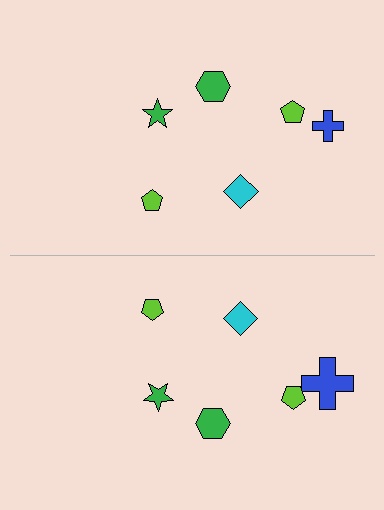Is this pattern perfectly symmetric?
No, the pattern is not perfectly symmetric. The blue cross on the bottom side has a different size than its mirror counterpart.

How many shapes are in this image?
There are 12 shapes in this image.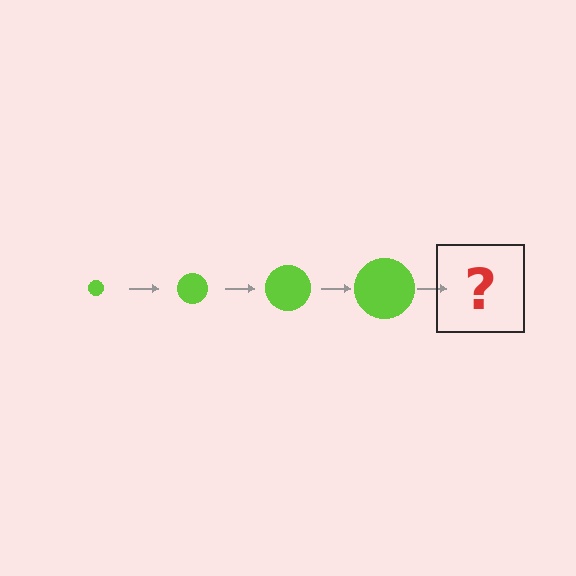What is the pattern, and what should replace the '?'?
The pattern is that the circle gets progressively larger each step. The '?' should be a lime circle, larger than the previous one.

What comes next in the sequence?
The next element should be a lime circle, larger than the previous one.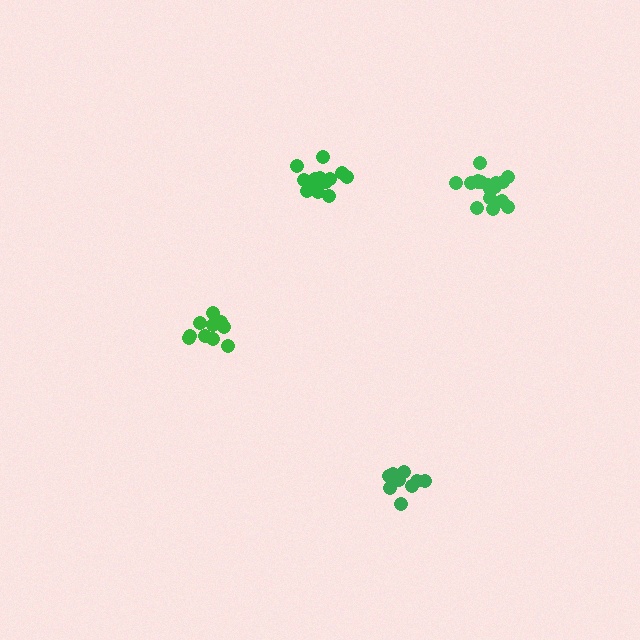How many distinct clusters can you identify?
There are 4 distinct clusters.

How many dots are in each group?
Group 1: 11 dots, Group 2: 17 dots, Group 3: 17 dots, Group 4: 11 dots (56 total).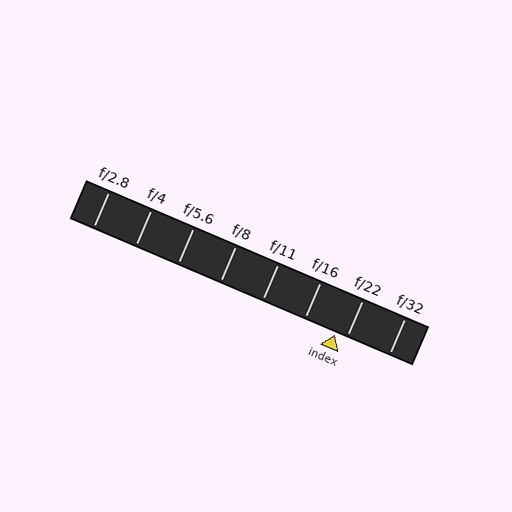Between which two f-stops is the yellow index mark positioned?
The index mark is between f/16 and f/22.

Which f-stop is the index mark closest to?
The index mark is closest to f/22.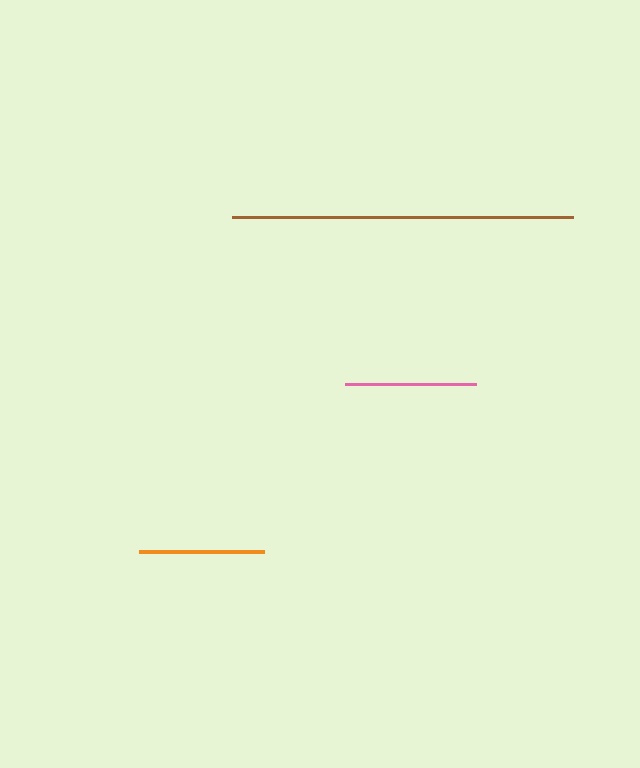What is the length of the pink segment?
The pink segment is approximately 131 pixels long.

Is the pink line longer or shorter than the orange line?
The pink line is longer than the orange line.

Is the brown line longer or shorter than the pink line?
The brown line is longer than the pink line.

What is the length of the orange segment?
The orange segment is approximately 126 pixels long.